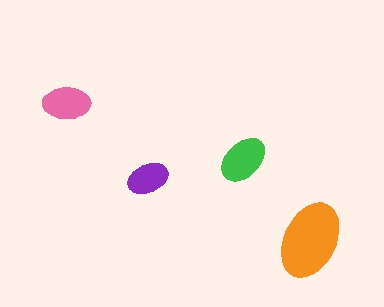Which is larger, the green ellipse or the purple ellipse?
The green one.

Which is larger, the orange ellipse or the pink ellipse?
The orange one.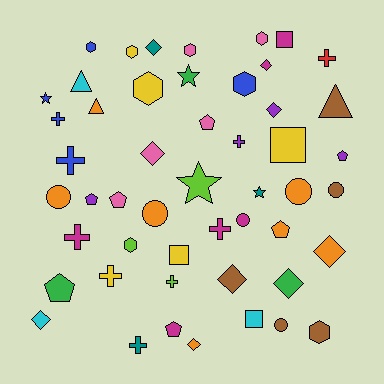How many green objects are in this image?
There are 3 green objects.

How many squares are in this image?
There are 4 squares.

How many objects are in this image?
There are 50 objects.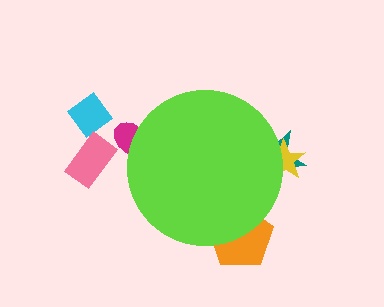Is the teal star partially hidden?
Yes, the teal star is partially hidden behind the lime circle.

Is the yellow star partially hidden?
Yes, the yellow star is partially hidden behind the lime circle.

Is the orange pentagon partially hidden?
Yes, the orange pentagon is partially hidden behind the lime circle.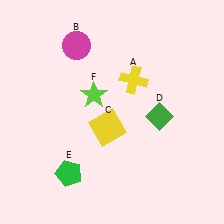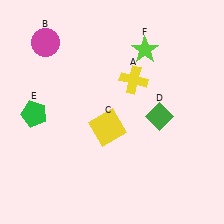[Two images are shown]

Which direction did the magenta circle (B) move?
The magenta circle (B) moved left.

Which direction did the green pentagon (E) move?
The green pentagon (E) moved up.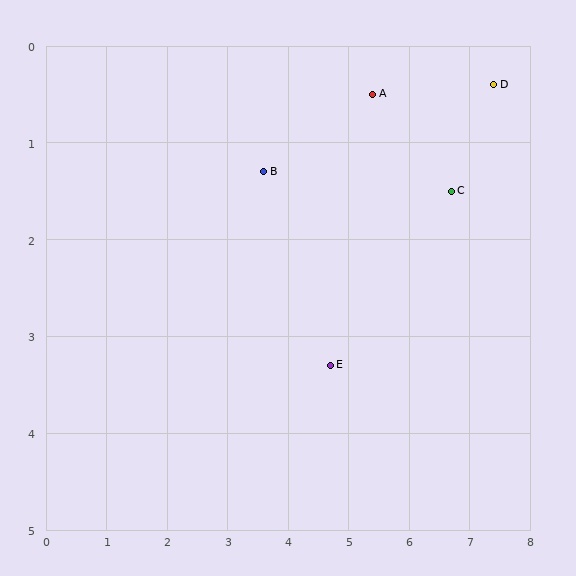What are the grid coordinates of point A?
Point A is at approximately (5.4, 0.5).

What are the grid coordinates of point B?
Point B is at approximately (3.6, 1.3).